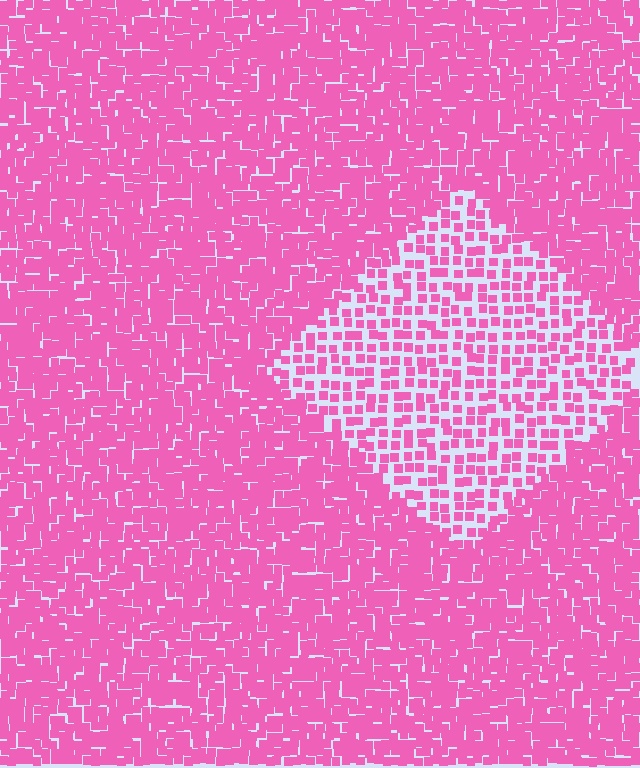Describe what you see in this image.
The image contains small pink elements arranged at two different densities. A diamond-shaped region is visible where the elements are less densely packed than the surrounding area.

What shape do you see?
I see a diamond.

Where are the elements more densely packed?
The elements are more densely packed outside the diamond boundary.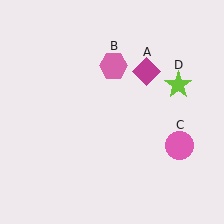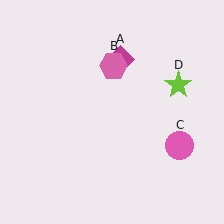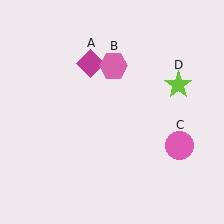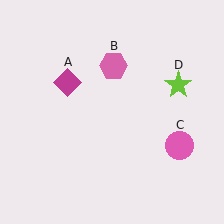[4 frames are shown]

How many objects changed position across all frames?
1 object changed position: magenta diamond (object A).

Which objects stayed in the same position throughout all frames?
Pink hexagon (object B) and pink circle (object C) and lime star (object D) remained stationary.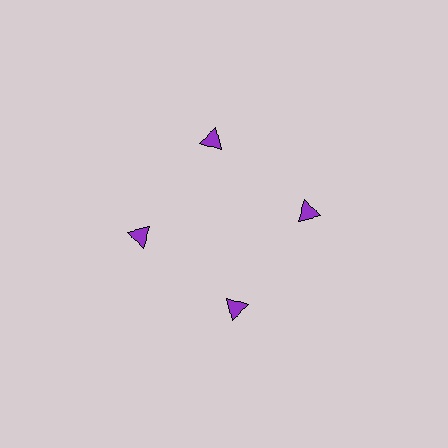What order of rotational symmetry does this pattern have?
This pattern has 4-fold rotational symmetry.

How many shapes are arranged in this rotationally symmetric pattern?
There are 4 shapes, arranged in 4 groups of 1.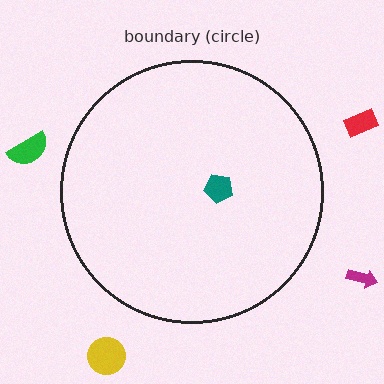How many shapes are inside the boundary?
1 inside, 4 outside.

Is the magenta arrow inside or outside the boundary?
Outside.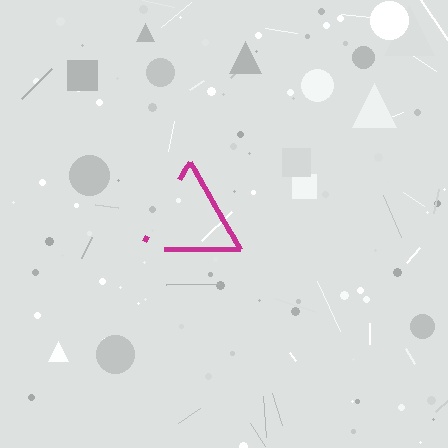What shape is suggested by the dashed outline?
The dashed outline suggests a triangle.